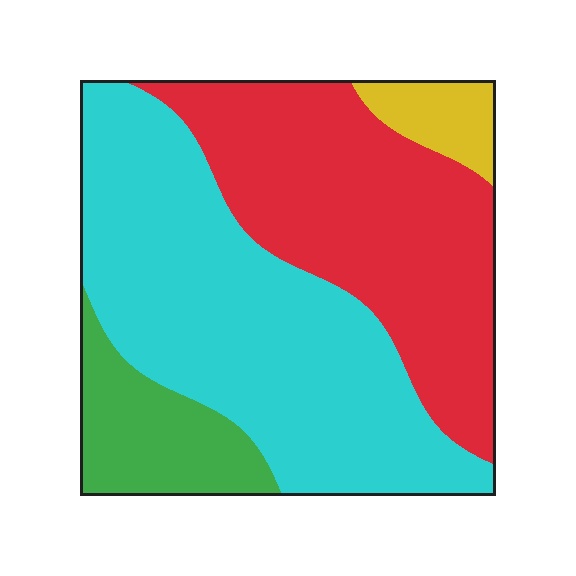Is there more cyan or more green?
Cyan.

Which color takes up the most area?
Cyan, at roughly 45%.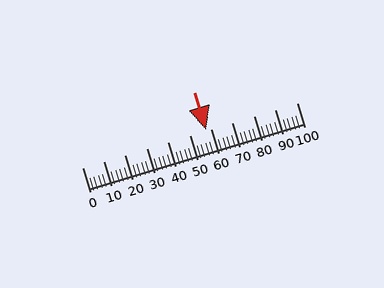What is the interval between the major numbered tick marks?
The major tick marks are spaced 10 units apart.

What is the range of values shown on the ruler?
The ruler shows values from 0 to 100.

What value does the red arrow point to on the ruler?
The red arrow points to approximately 58.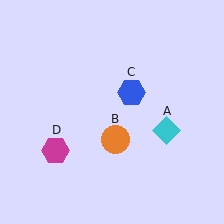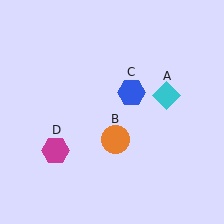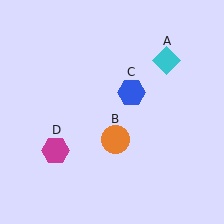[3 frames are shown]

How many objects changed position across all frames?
1 object changed position: cyan diamond (object A).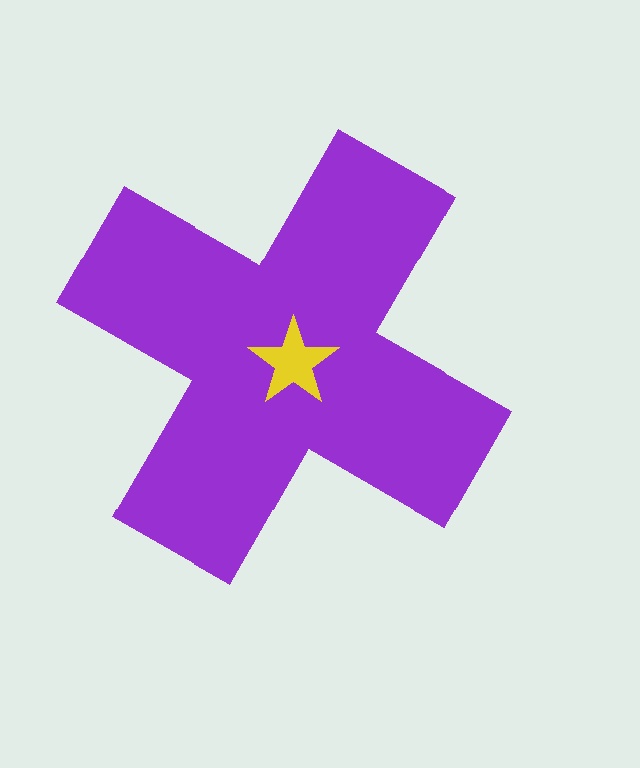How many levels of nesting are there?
2.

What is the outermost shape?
The purple cross.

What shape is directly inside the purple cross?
The yellow star.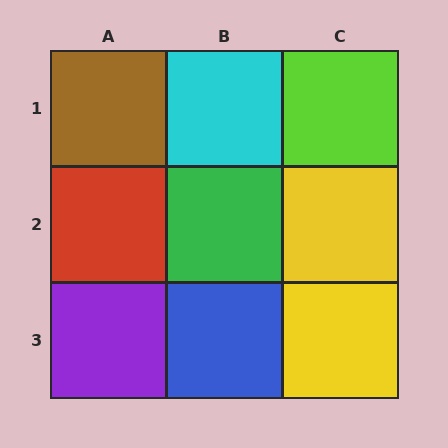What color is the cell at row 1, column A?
Brown.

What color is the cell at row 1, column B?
Cyan.